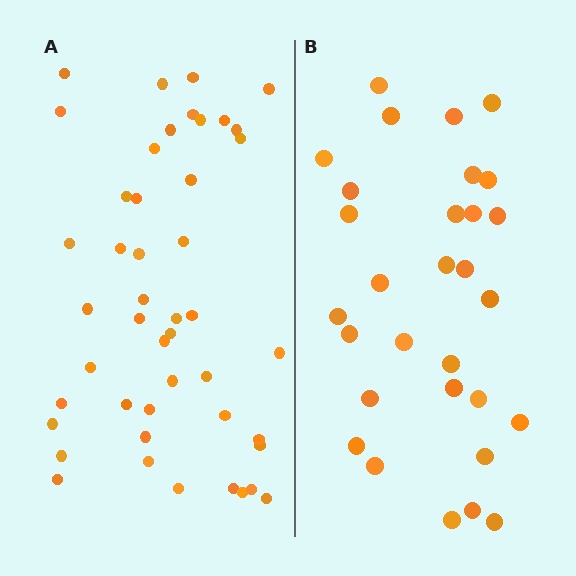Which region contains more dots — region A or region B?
Region A (the left region) has more dots.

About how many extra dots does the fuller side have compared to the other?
Region A has approximately 15 more dots than region B.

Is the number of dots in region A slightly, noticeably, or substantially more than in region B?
Region A has substantially more. The ratio is roughly 1.5 to 1.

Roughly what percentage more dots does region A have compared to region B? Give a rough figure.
About 55% more.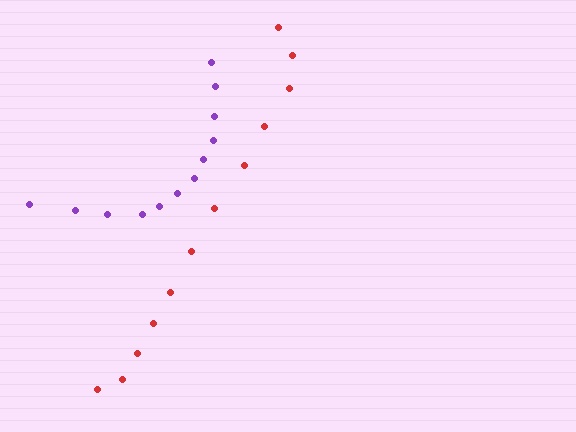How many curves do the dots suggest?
There are 2 distinct paths.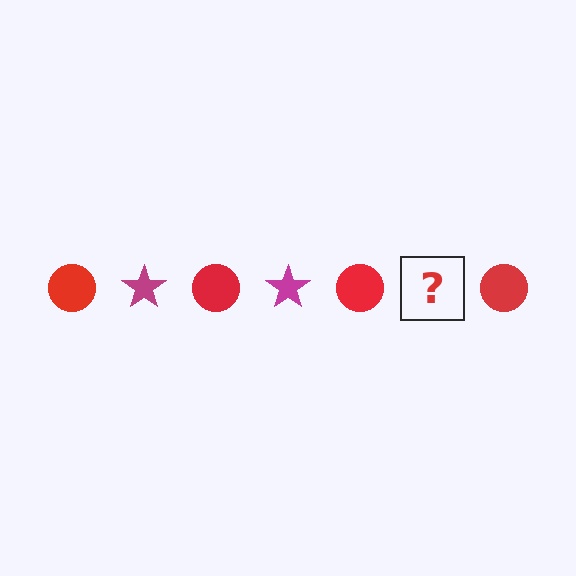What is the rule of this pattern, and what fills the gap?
The rule is that the pattern alternates between red circle and magenta star. The gap should be filled with a magenta star.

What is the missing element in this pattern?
The missing element is a magenta star.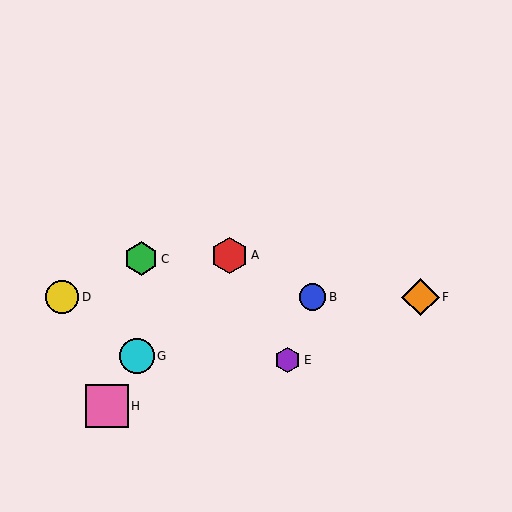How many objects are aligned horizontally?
3 objects (B, D, F) are aligned horizontally.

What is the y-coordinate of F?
Object F is at y≈297.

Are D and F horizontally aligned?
Yes, both are at y≈297.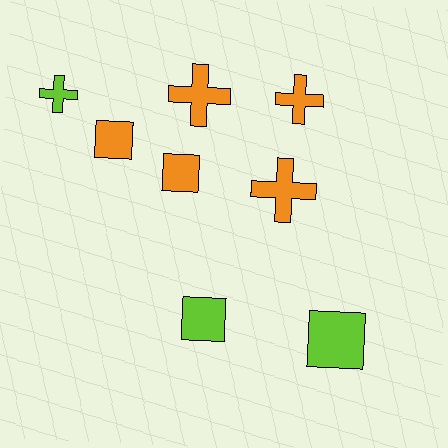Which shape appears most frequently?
Square, with 4 objects.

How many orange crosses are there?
There are 3 orange crosses.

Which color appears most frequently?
Orange, with 5 objects.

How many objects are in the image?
There are 8 objects.